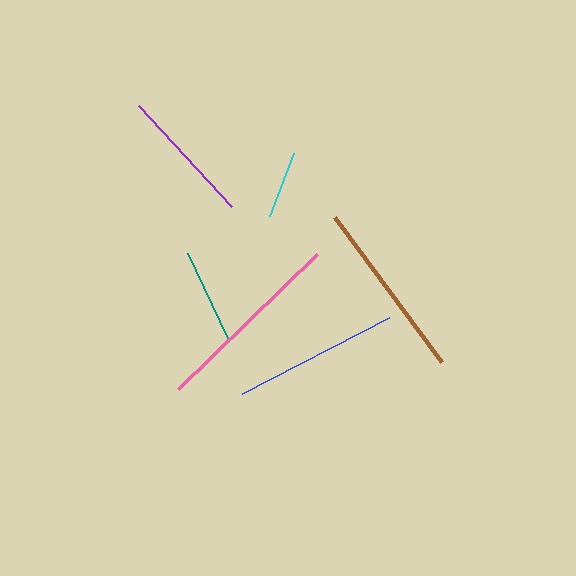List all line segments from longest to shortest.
From longest to shortest: pink, brown, blue, purple, teal, cyan.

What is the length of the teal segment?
The teal segment is approximately 94 pixels long.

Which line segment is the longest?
The pink line is the longest at approximately 194 pixels.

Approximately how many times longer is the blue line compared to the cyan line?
The blue line is approximately 2.4 times the length of the cyan line.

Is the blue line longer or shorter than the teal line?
The blue line is longer than the teal line.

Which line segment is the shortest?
The cyan line is the shortest at approximately 68 pixels.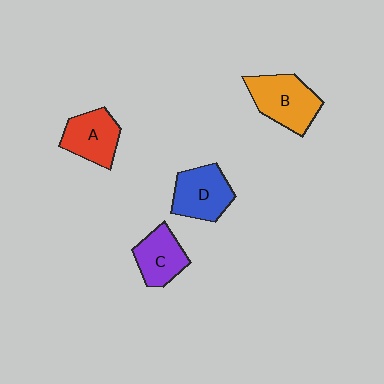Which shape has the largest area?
Shape B (orange).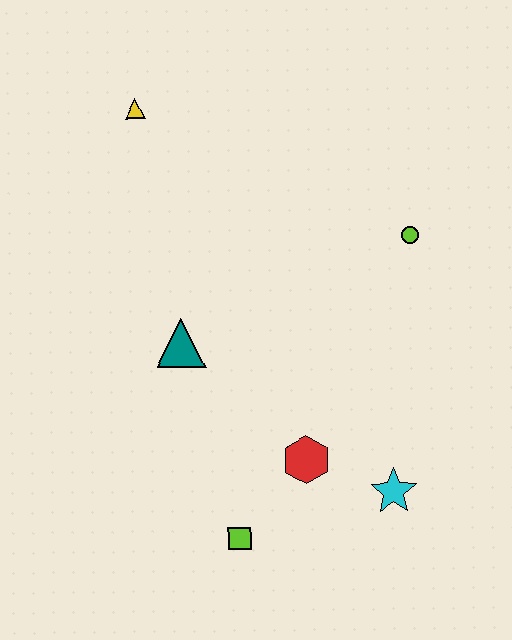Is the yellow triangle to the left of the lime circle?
Yes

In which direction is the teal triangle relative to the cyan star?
The teal triangle is to the left of the cyan star.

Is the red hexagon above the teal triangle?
No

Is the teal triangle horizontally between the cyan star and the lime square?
No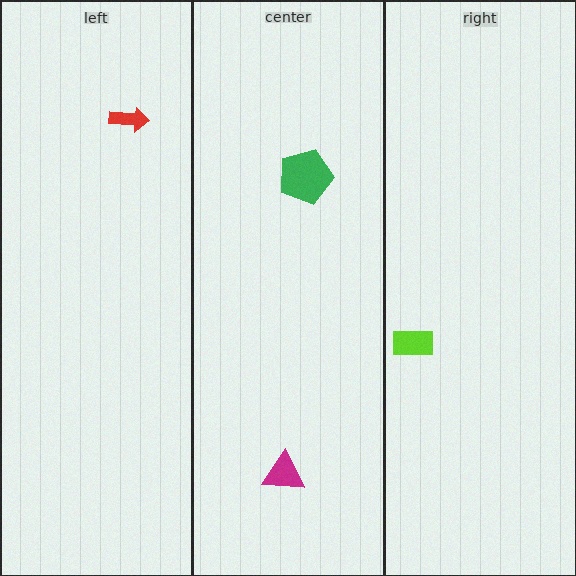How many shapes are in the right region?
1.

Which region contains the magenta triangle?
The center region.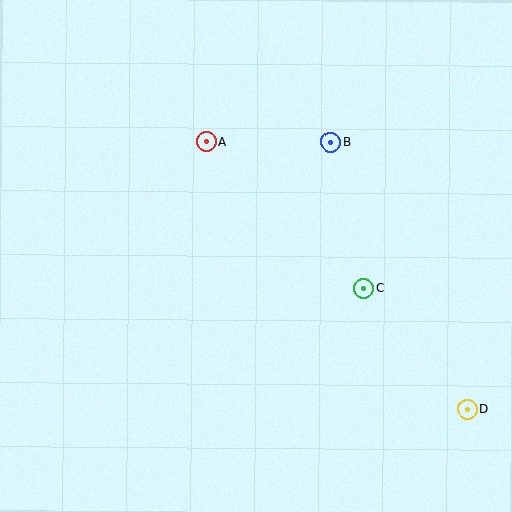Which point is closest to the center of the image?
Point C at (364, 288) is closest to the center.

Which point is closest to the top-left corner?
Point A is closest to the top-left corner.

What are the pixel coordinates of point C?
Point C is at (364, 288).